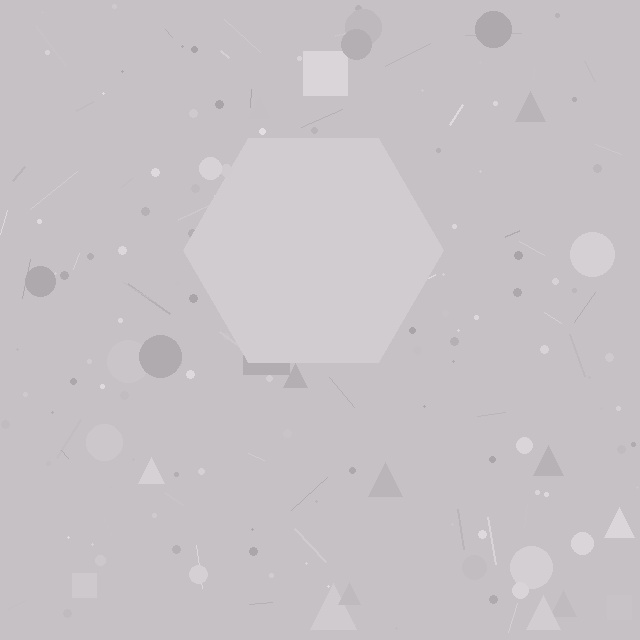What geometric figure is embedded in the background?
A hexagon is embedded in the background.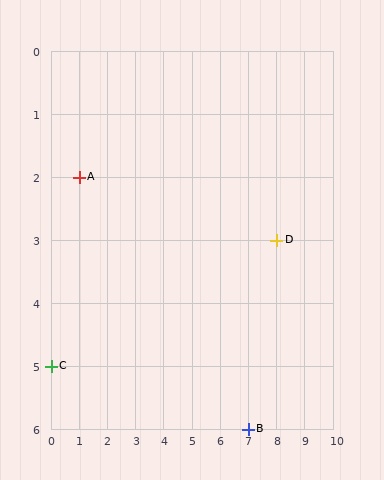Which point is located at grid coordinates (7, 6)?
Point B is at (7, 6).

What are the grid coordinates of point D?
Point D is at grid coordinates (8, 3).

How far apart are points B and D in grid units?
Points B and D are 1 column and 3 rows apart (about 3.2 grid units diagonally).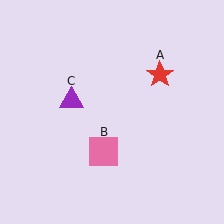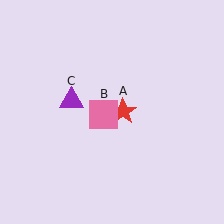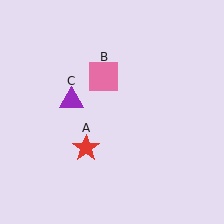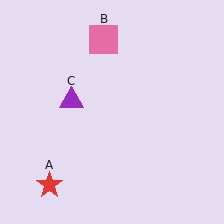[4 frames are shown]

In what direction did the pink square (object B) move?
The pink square (object B) moved up.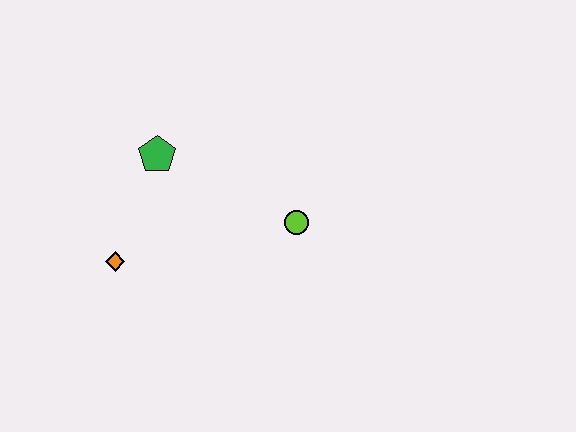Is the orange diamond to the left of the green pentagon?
Yes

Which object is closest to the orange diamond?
The green pentagon is closest to the orange diamond.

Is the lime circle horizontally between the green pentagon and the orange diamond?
No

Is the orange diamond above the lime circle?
No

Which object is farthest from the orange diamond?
The lime circle is farthest from the orange diamond.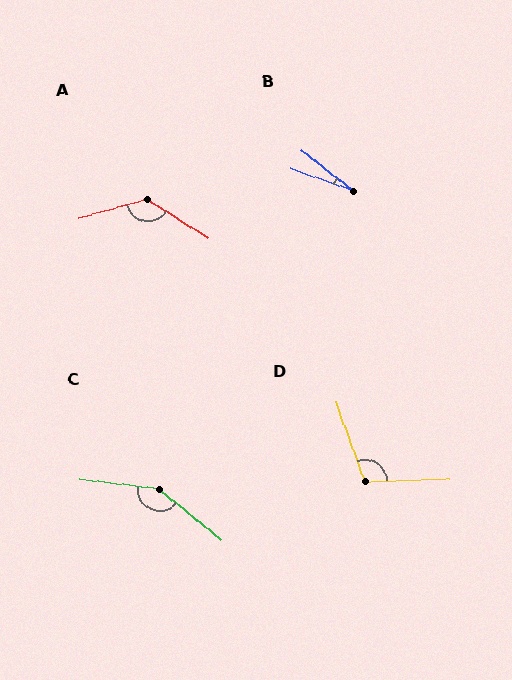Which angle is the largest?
C, at approximately 148 degrees.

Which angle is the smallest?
B, at approximately 19 degrees.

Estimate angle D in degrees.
Approximately 109 degrees.